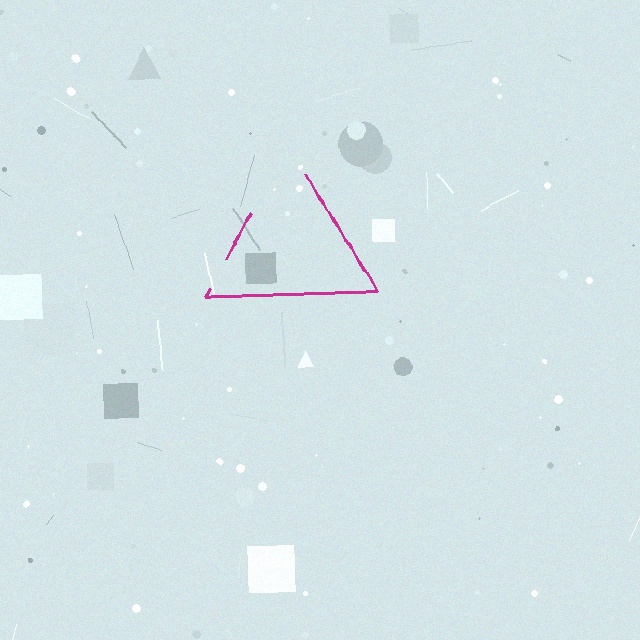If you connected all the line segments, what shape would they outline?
They would outline a triangle.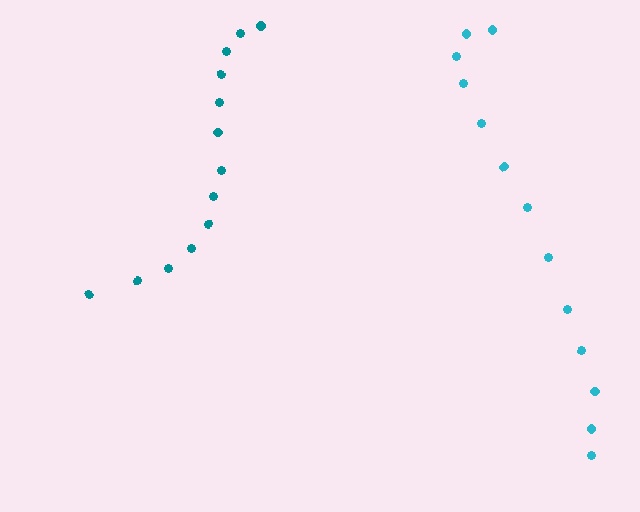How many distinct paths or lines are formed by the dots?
There are 2 distinct paths.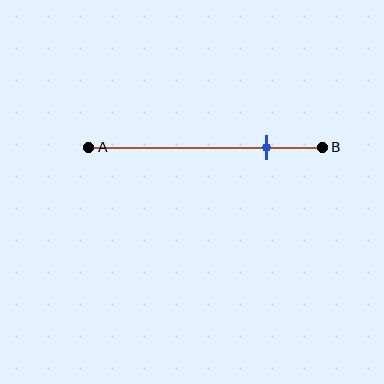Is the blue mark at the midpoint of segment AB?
No, the mark is at about 75% from A, not at the 50% midpoint.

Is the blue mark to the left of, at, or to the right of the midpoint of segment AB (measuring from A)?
The blue mark is to the right of the midpoint of segment AB.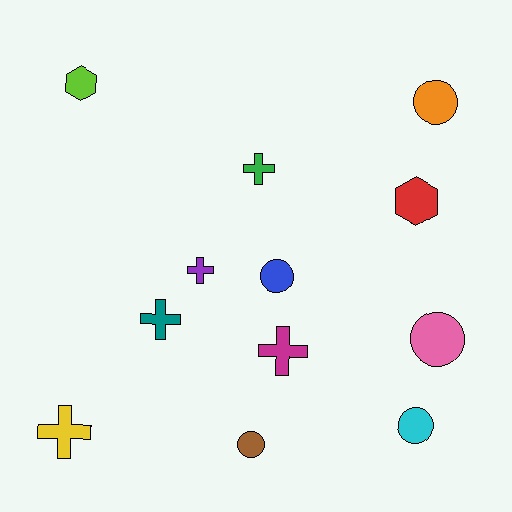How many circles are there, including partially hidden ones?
There are 5 circles.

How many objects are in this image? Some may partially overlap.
There are 12 objects.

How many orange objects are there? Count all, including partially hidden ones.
There is 1 orange object.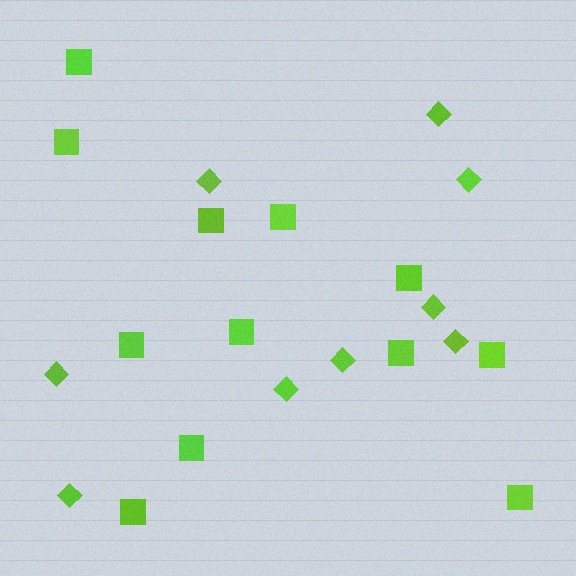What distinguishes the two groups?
There are 2 groups: one group of squares (12) and one group of diamonds (9).